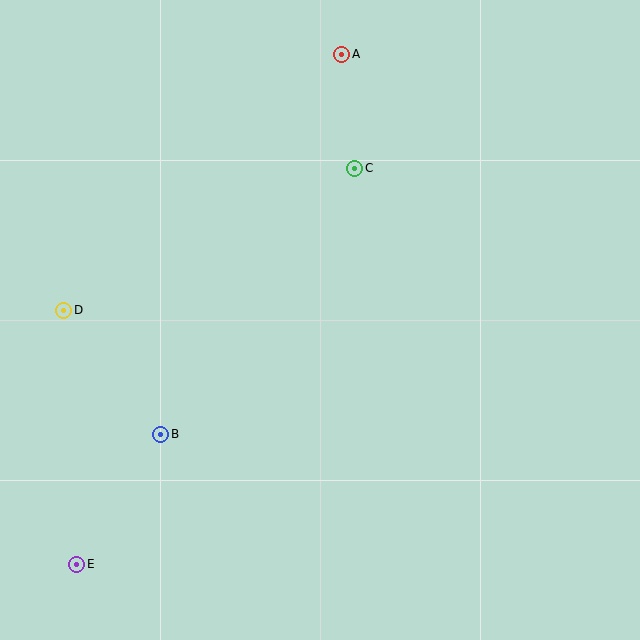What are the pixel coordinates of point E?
Point E is at (77, 564).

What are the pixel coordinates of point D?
Point D is at (64, 310).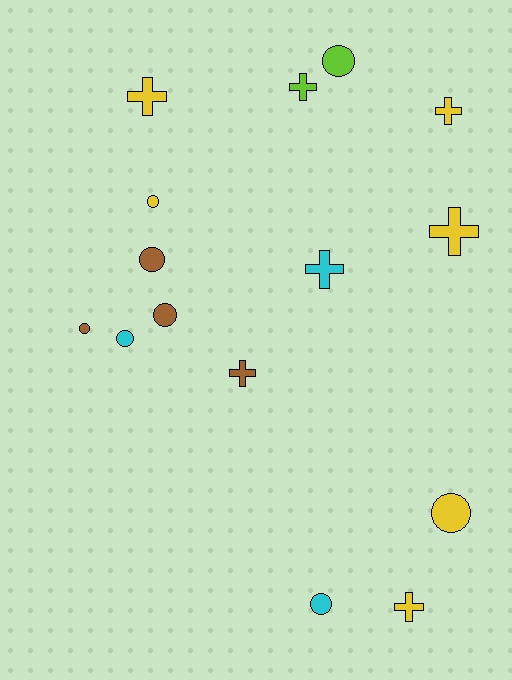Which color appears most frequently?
Yellow, with 6 objects.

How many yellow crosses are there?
There are 4 yellow crosses.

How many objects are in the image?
There are 15 objects.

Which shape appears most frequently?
Circle, with 8 objects.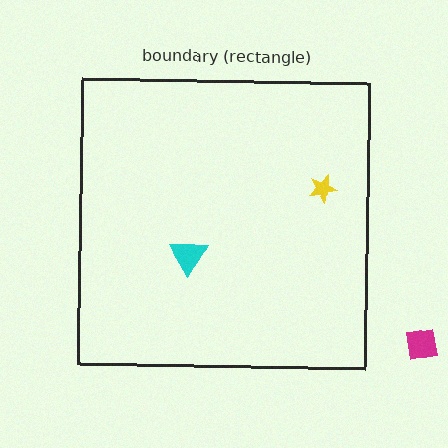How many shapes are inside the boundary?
2 inside, 1 outside.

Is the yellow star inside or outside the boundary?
Inside.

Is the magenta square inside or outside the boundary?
Outside.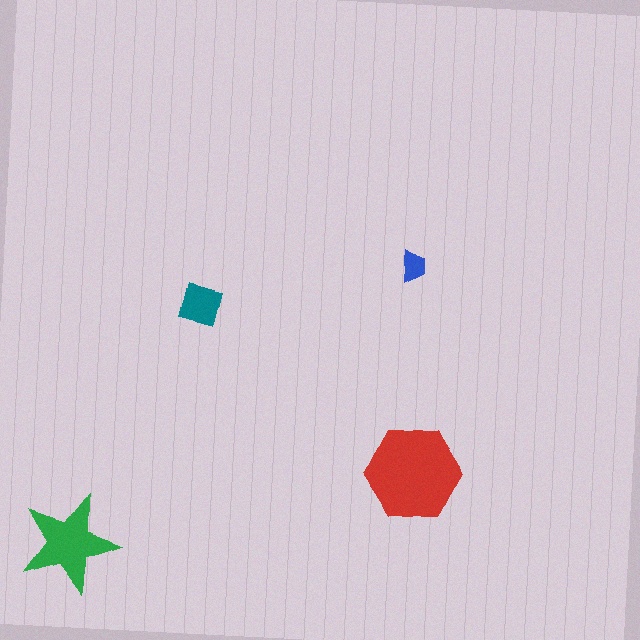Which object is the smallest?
The blue trapezoid.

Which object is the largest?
The red hexagon.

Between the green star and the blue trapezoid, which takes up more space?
The green star.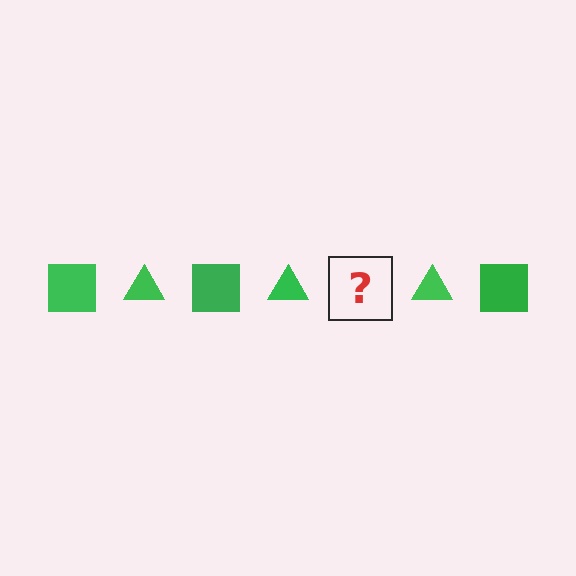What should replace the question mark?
The question mark should be replaced with a green square.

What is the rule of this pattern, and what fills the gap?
The rule is that the pattern cycles through square, triangle shapes in green. The gap should be filled with a green square.